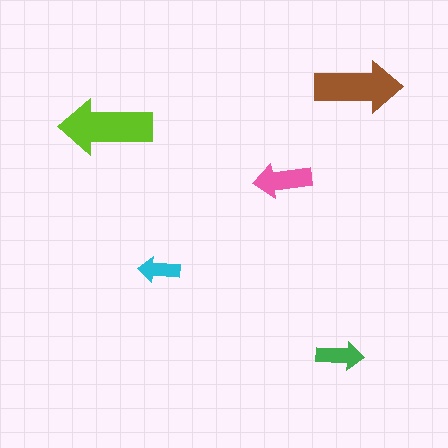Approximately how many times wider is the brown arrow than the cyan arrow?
About 2 times wider.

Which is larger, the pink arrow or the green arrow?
The pink one.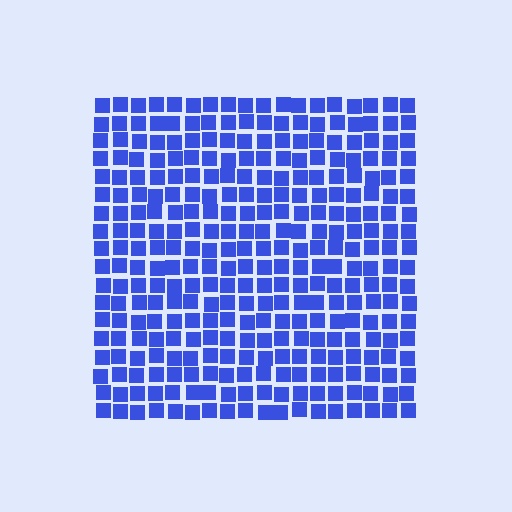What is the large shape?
The large shape is a square.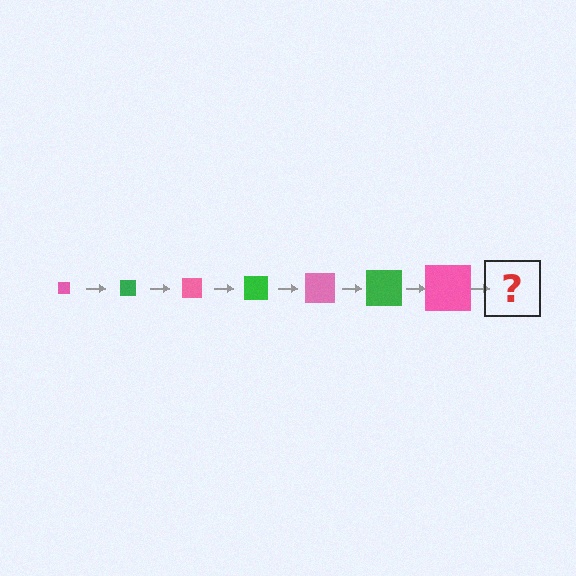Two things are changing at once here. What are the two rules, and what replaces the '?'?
The two rules are that the square grows larger each step and the color cycles through pink and green. The '?' should be a green square, larger than the previous one.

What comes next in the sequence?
The next element should be a green square, larger than the previous one.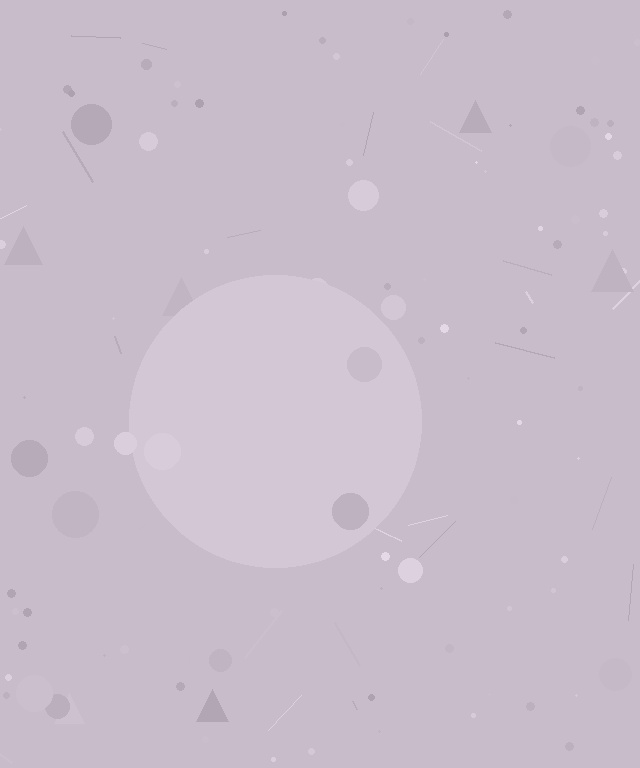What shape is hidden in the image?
A circle is hidden in the image.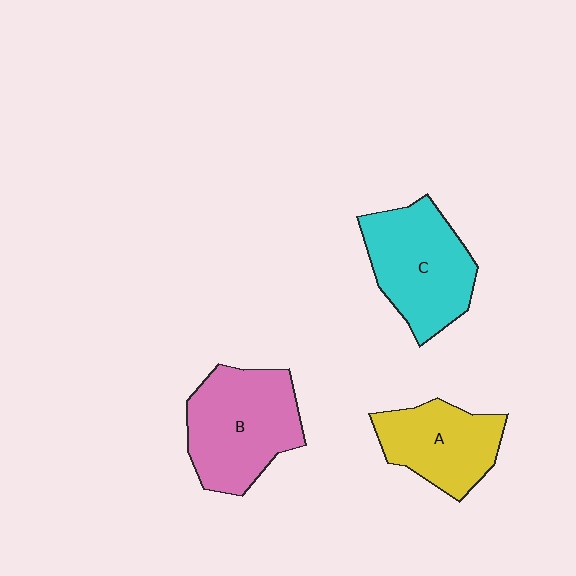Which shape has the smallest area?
Shape A (yellow).